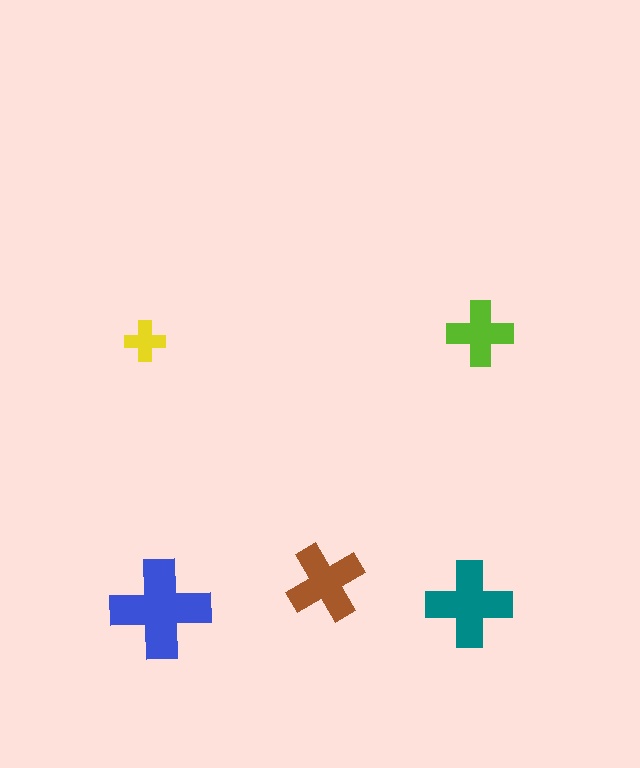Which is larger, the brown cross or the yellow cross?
The brown one.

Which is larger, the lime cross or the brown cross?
The brown one.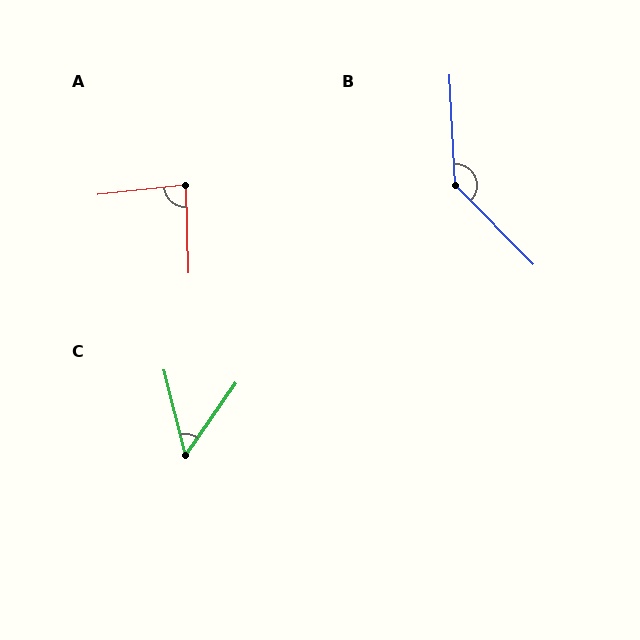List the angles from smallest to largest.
C (49°), A (86°), B (138°).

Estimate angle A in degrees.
Approximately 86 degrees.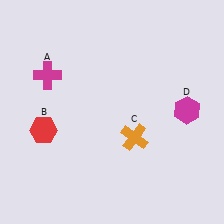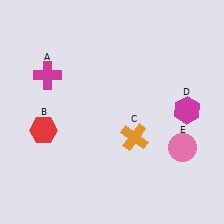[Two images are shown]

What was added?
A pink circle (E) was added in Image 2.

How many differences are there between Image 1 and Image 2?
There is 1 difference between the two images.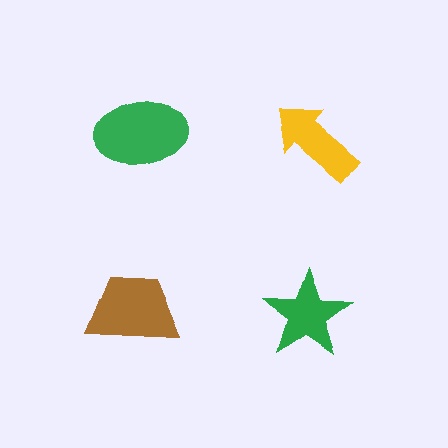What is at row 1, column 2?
A yellow arrow.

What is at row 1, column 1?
A green ellipse.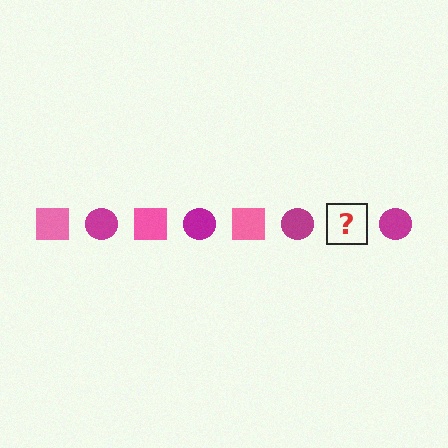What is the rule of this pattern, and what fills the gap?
The rule is that the pattern alternates between pink square and magenta circle. The gap should be filled with a pink square.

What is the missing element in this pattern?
The missing element is a pink square.